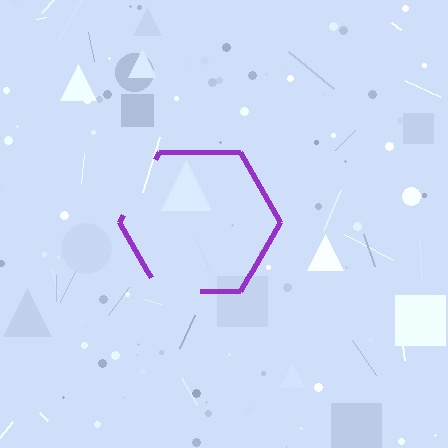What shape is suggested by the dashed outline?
The dashed outline suggests a hexagon.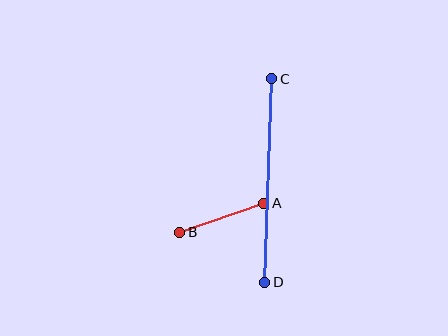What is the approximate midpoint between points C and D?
The midpoint is at approximately (268, 180) pixels.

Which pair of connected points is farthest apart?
Points C and D are farthest apart.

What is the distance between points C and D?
The distance is approximately 204 pixels.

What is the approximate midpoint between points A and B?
The midpoint is at approximately (222, 218) pixels.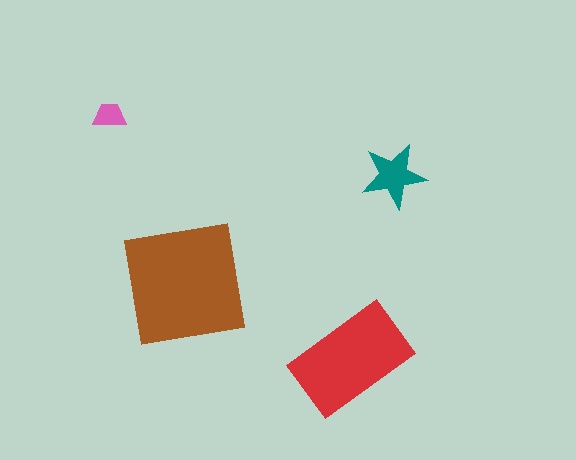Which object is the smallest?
The pink trapezoid.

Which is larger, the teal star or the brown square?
The brown square.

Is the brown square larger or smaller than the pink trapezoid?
Larger.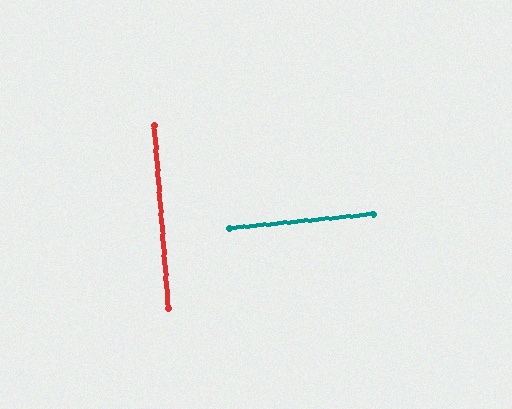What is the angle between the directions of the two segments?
Approximately 88 degrees.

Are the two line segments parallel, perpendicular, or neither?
Perpendicular — they meet at approximately 88°.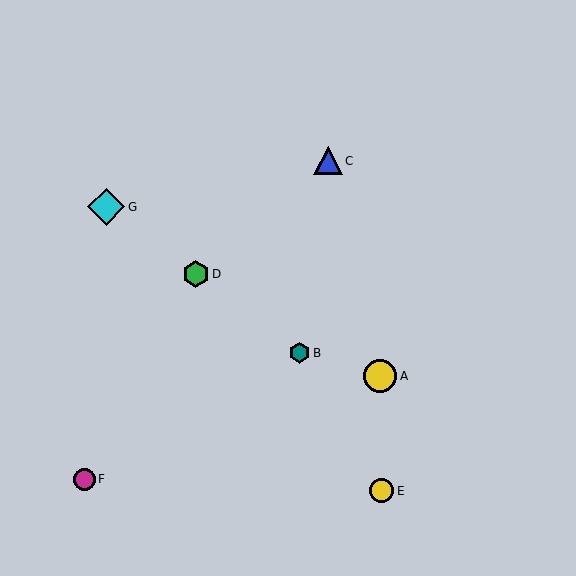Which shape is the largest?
The cyan diamond (labeled G) is the largest.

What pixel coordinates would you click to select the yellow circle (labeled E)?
Click at (382, 491) to select the yellow circle E.